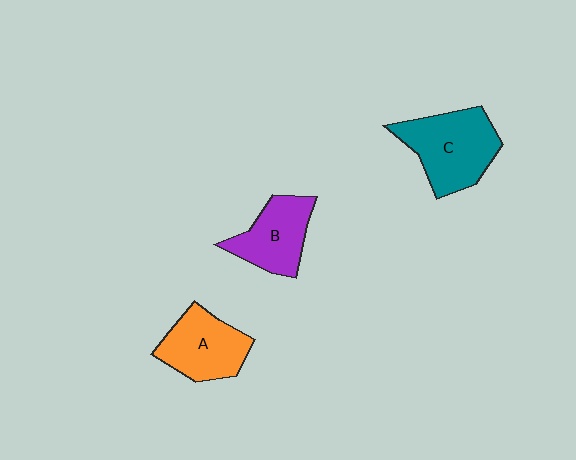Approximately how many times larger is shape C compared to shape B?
Approximately 1.4 times.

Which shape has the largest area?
Shape C (teal).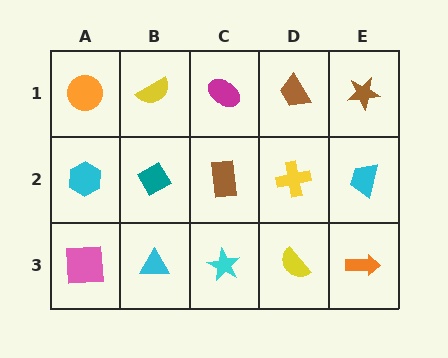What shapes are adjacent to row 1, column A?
A cyan hexagon (row 2, column A), a yellow semicircle (row 1, column B).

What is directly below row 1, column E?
A cyan trapezoid.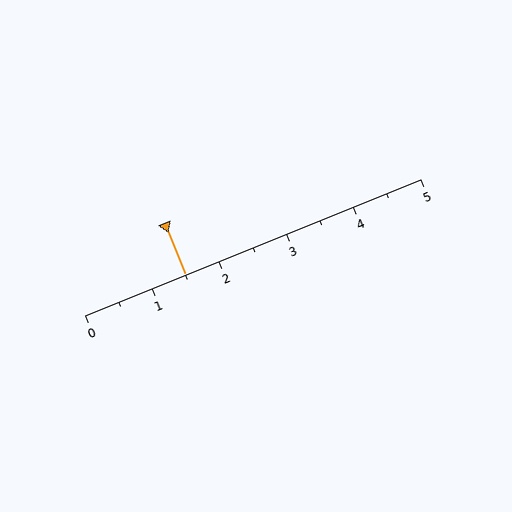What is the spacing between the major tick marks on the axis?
The major ticks are spaced 1 apart.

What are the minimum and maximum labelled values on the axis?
The axis runs from 0 to 5.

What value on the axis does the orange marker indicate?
The marker indicates approximately 1.5.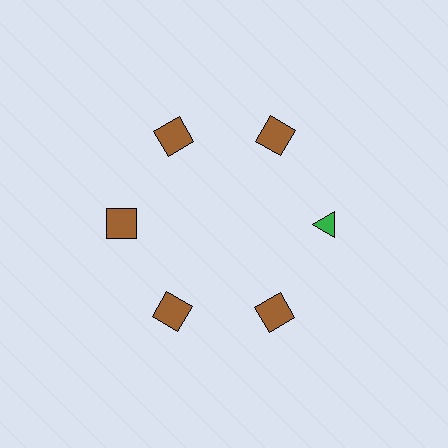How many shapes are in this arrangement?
There are 6 shapes arranged in a ring pattern.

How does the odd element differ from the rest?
It differs in both color (green instead of brown) and shape (triangle instead of square).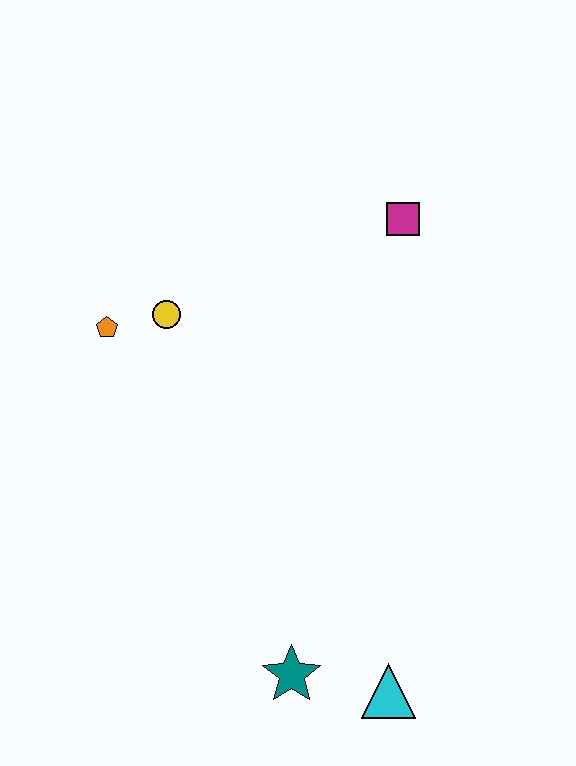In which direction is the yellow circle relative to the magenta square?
The yellow circle is to the left of the magenta square.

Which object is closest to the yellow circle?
The orange pentagon is closest to the yellow circle.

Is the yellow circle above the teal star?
Yes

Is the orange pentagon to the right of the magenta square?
No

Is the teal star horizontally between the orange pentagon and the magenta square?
Yes